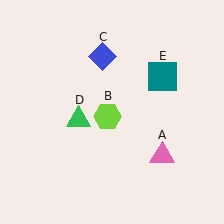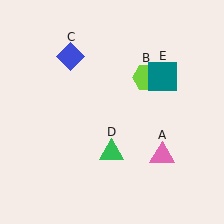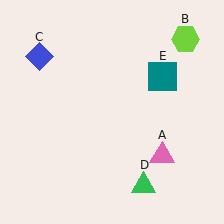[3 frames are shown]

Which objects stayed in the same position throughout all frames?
Pink triangle (object A) and teal square (object E) remained stationary.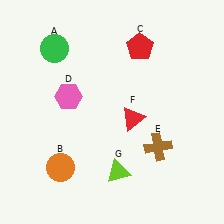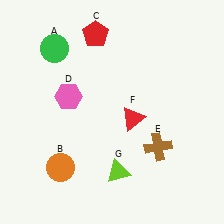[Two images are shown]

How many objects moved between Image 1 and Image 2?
1 object moved between the two images.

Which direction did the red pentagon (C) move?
The red pentagon (C) moved left.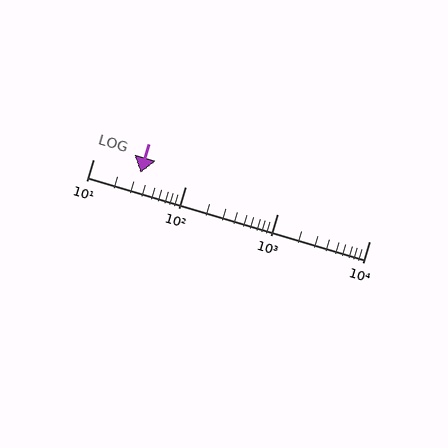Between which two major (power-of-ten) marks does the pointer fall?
The pointer is between 10 and 100.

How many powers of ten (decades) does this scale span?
The scale spans 3 decades, from 10 to 10000.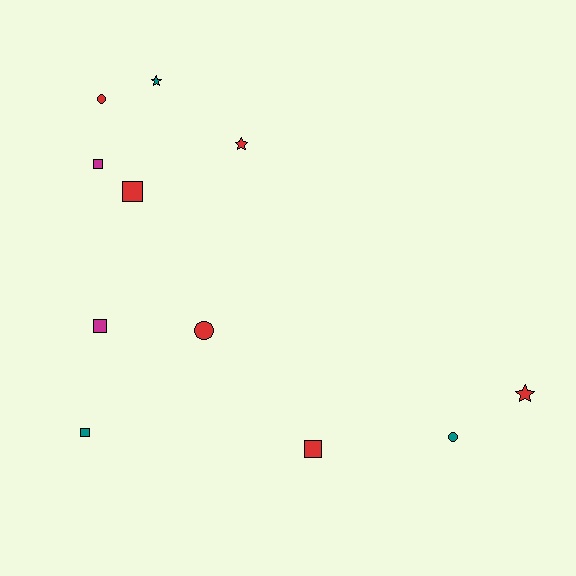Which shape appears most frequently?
Square, with 5 objects.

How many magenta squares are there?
There are 2 magenta squares.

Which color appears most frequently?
Red, with 6 objects.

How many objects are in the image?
There are 11 objects.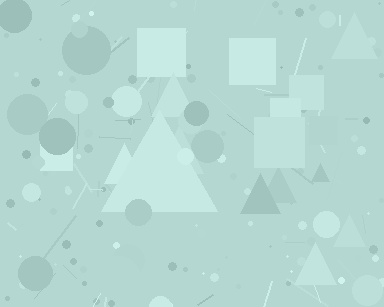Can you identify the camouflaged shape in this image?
The camouflaged shape is a triangle.